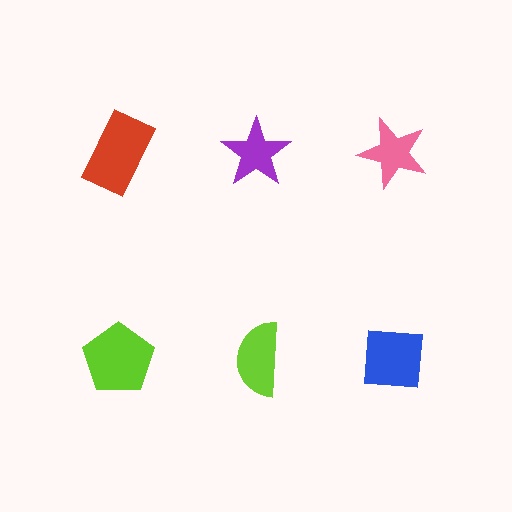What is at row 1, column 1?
A red rectangle.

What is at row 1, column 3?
A pink star.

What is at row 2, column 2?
A lime semicircle.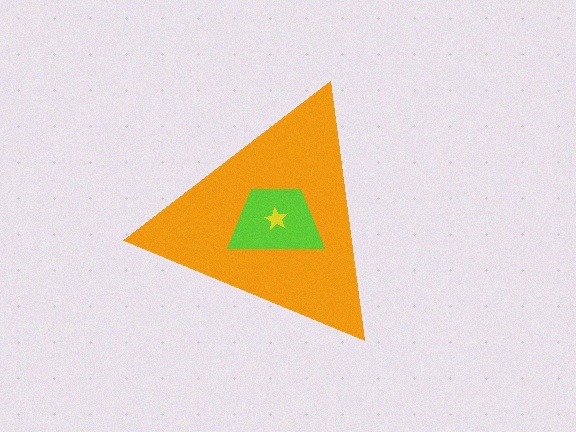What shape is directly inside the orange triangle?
The lime trapezoid.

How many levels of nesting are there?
3.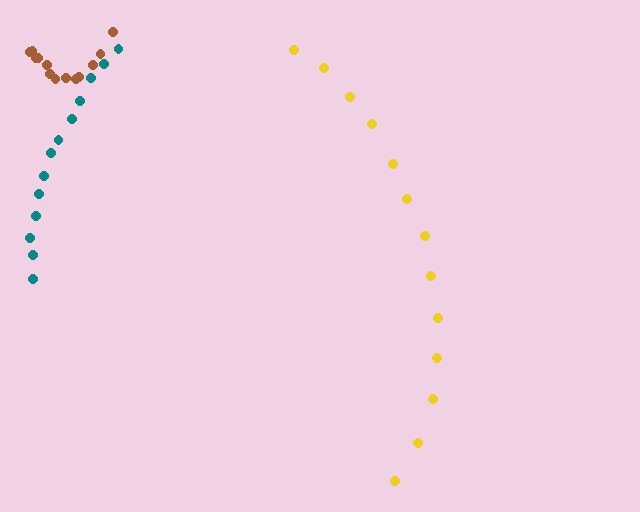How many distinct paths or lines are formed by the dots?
There are 3 distinct paths.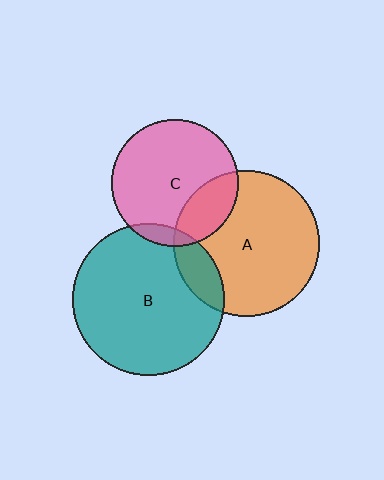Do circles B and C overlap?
Yes.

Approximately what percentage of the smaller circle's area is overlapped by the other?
Approximately 5%.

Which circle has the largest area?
Circle B (teal).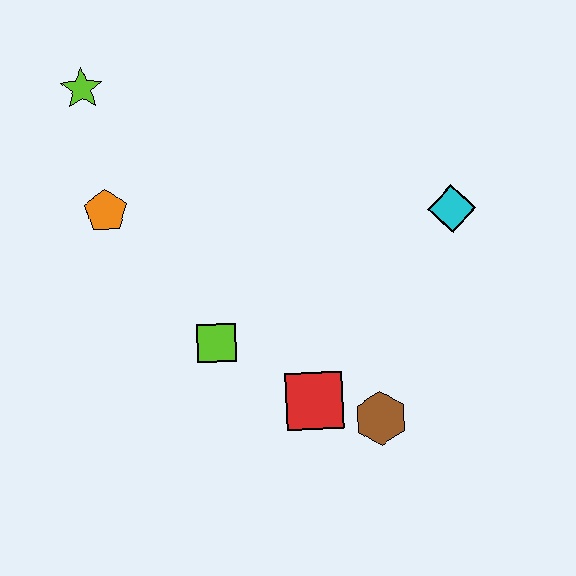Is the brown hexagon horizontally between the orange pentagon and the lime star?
No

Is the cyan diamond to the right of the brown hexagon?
Yes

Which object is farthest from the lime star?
The brown hexagon is farthest from the lime star.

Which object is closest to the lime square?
The red square is closest to the lime square.